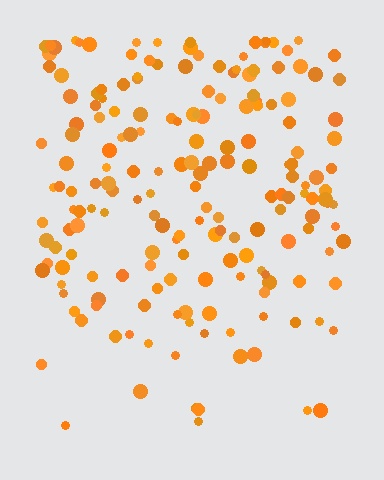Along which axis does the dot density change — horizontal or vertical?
Vertical.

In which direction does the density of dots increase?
From bottom to top, with the top side densest.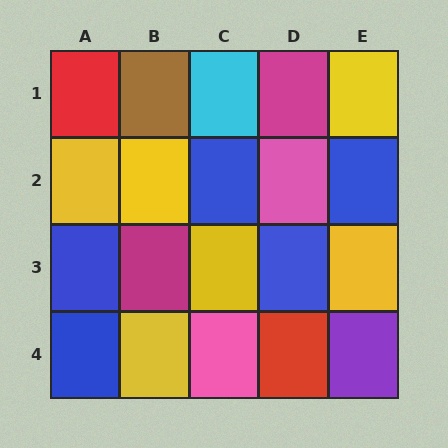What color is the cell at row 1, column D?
Magenta.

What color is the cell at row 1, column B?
Brown.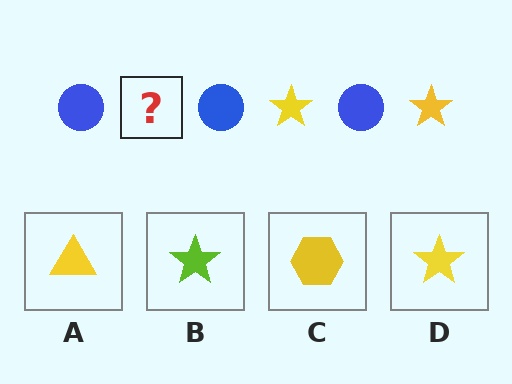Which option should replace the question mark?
Option D.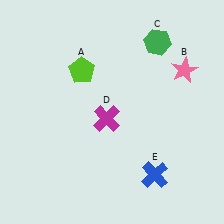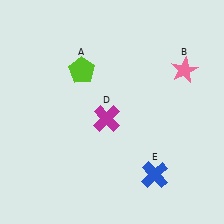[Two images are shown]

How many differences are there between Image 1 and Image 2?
There is 1 difference between the two images.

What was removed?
The green hexagon (C) was removed in Image 2.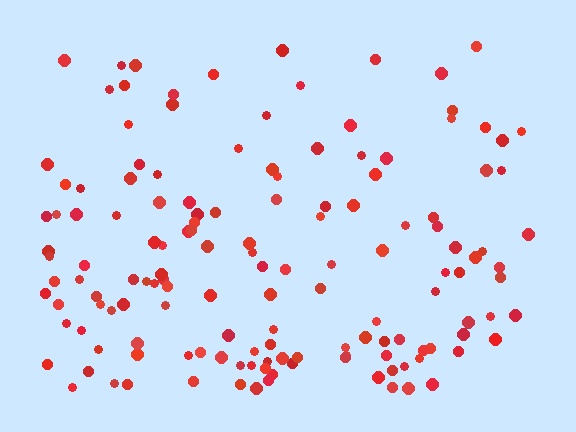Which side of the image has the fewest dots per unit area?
The top.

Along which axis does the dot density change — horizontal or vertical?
Vertical.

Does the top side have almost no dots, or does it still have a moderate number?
Still a moderate number, just noticeably fewer than the bottom.